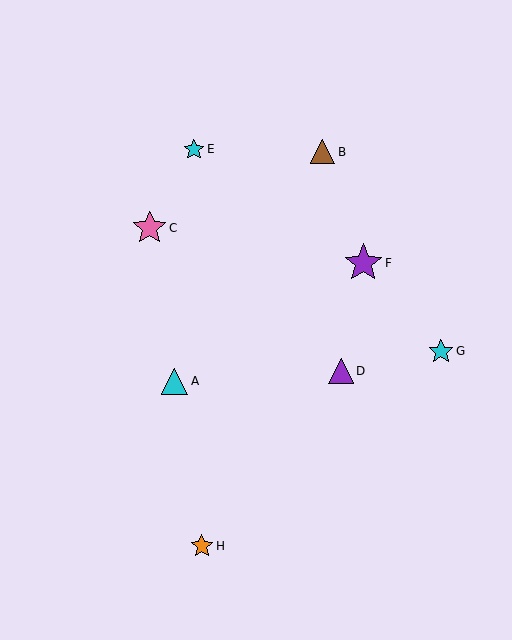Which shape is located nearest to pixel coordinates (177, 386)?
The cyan triangle (labeled A) at (175, 381) is nearest to that location.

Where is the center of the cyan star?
The center of the cyan star is at (194, 149).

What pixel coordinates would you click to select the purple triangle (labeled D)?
Click at (341, 371) to select the purple triangle D.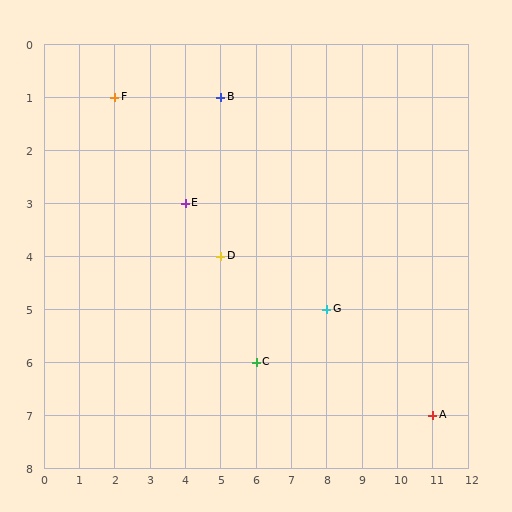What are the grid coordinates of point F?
Point F is at grid coordinates (2, 1).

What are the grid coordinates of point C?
Point C is at grid coordinates (6, 6).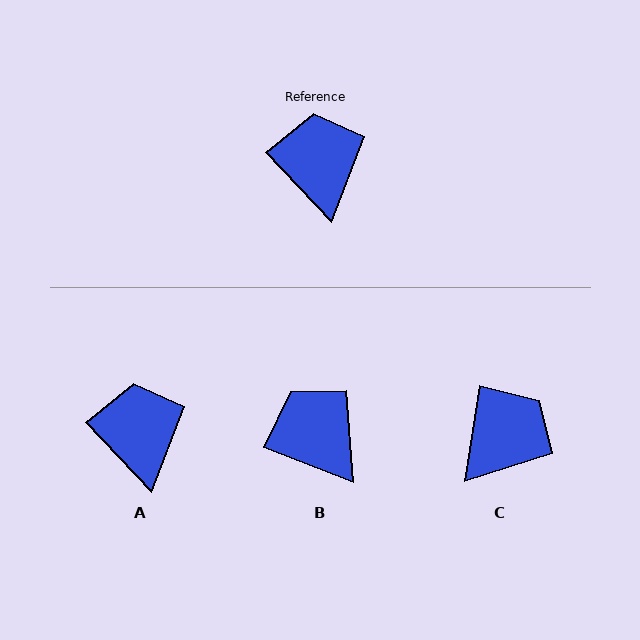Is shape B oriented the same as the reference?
No, it is off by about 25 degrees.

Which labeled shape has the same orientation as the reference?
A.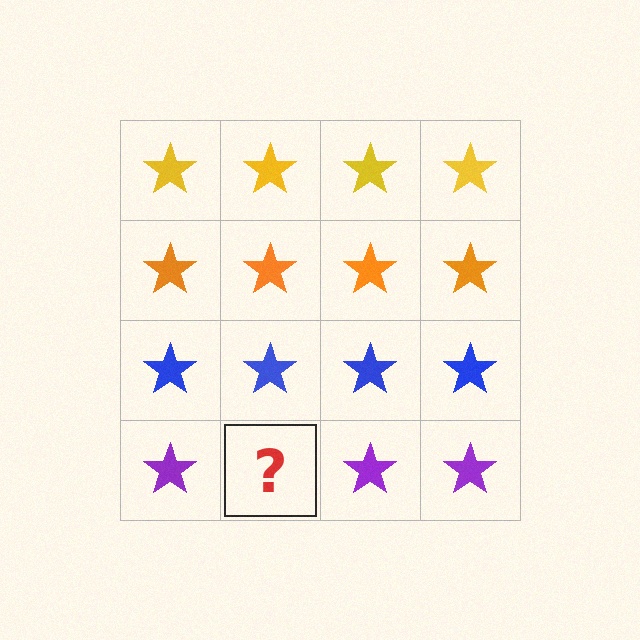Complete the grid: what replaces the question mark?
The question mark should be replaced with a purple star.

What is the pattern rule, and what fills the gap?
The rule is that each row has a consistent color. The gap should be filled with a purple star.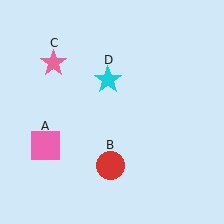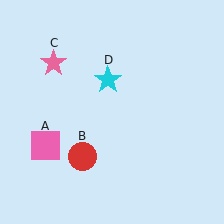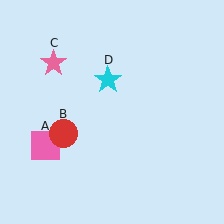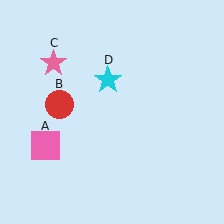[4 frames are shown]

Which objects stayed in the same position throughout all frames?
Pink square (object A) and pink star (object C) and cyan star (object D) remained stationary.